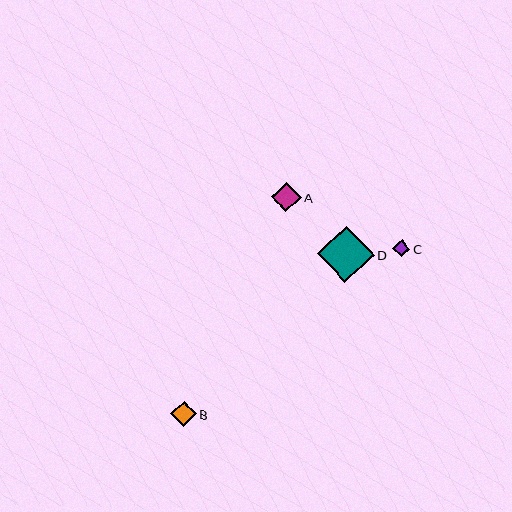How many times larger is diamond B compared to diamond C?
Diamond B is approximately 1.5 times the size of diamond C.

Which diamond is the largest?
Diamond D is the largest with a size of approximately 57 pixels.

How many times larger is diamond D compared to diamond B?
Diamond D is approximately 2.2 times the size of diamond B.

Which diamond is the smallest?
Diamond C is the smallest with a size of approximately 17 pixels.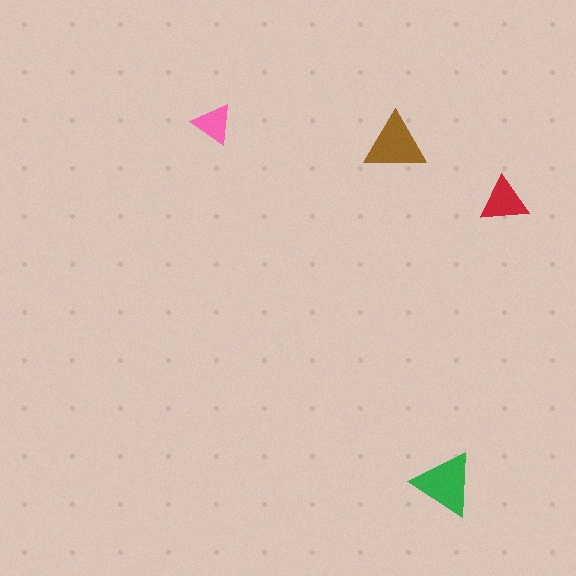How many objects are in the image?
There are 4 objects in the image.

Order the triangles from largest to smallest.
the green one, the brown one, the red one, the pink one.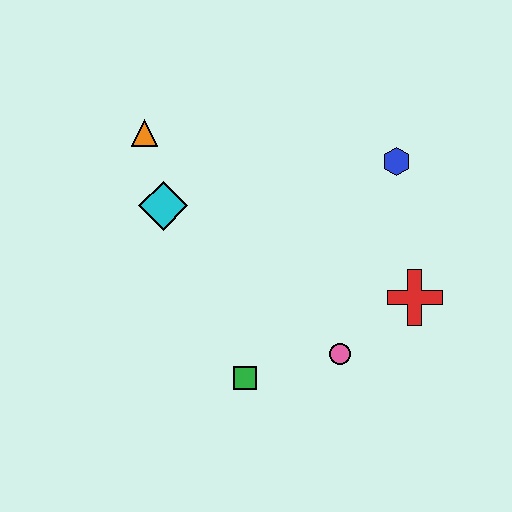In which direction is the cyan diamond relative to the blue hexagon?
The cyan diamond is to the left of the blue hexagon.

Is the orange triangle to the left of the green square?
Yes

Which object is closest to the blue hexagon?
The red cross is closest to the blue hexagon.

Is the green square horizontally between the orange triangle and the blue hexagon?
Yes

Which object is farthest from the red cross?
The orange triangle is farthest from the red cross.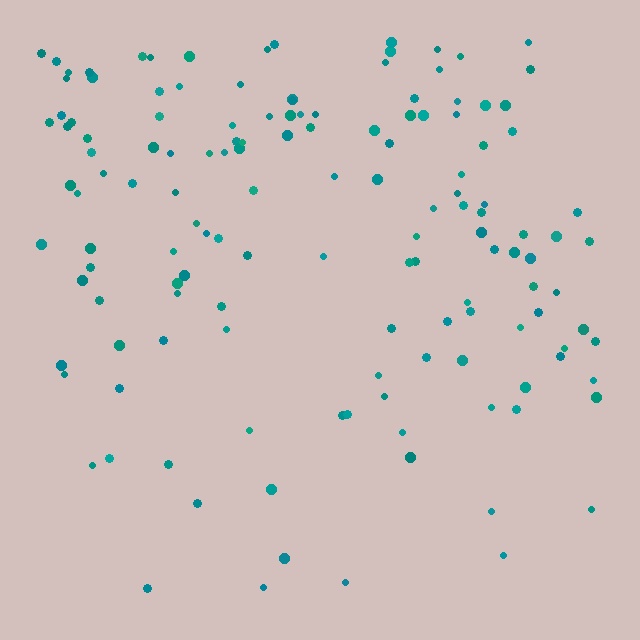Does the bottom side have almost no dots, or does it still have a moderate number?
Still a moderate number, just noticeably fewer than the top.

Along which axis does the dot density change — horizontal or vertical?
Vertical.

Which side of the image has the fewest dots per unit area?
The bottom.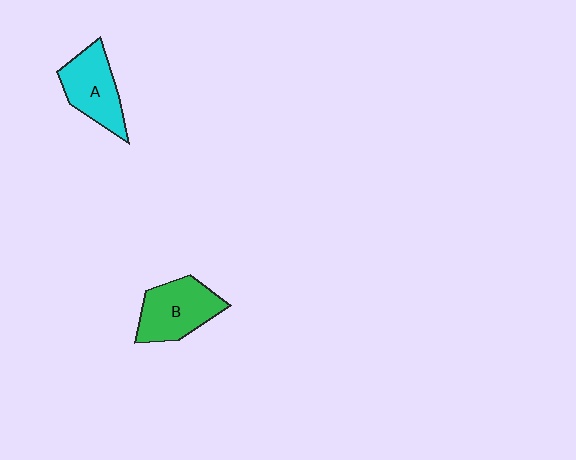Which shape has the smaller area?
Shape A (cyan).